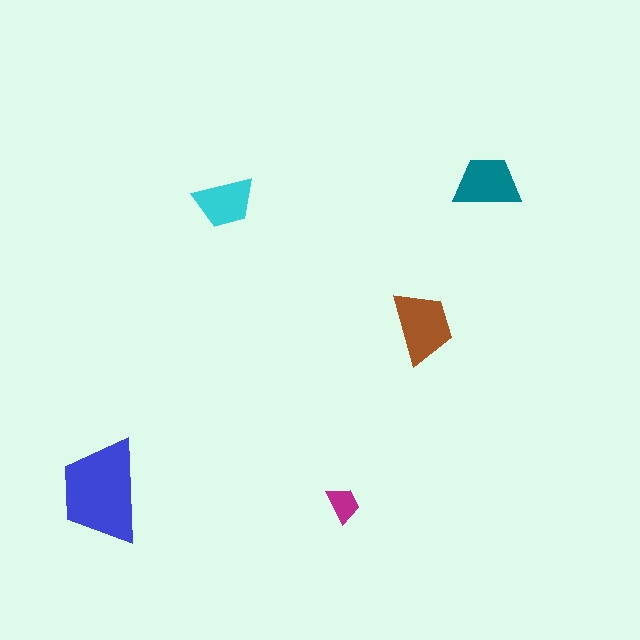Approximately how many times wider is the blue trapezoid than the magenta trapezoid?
About 3 times wider.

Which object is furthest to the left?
The blue trapezoid is leftmost.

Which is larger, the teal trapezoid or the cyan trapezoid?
The teal one.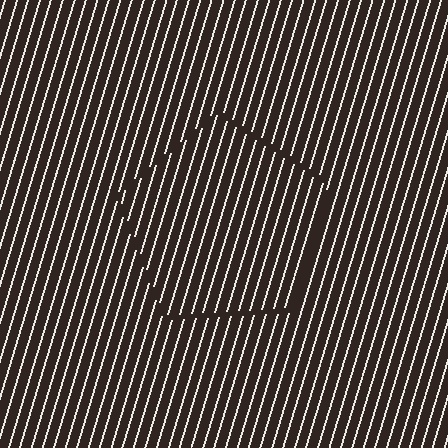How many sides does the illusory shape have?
5 sides — the line-ends trace a pentagon.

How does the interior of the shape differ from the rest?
The interior of the shape contains the same grating, shifted by half a period — the contour is defined by the phase discontinuity where line-ends from the inner and outer gratings abut.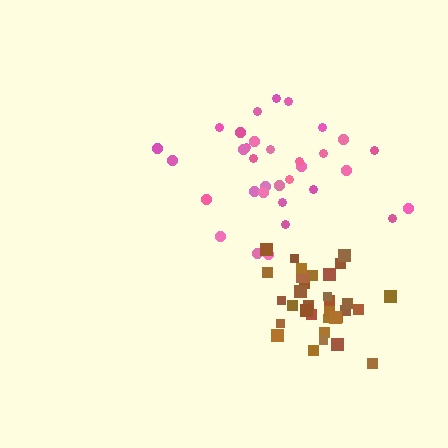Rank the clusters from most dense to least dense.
brown, pink.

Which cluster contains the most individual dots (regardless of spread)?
Brown (34).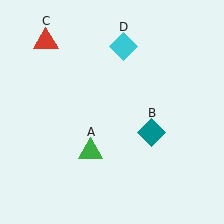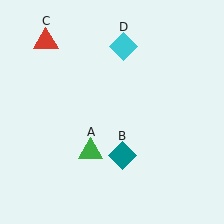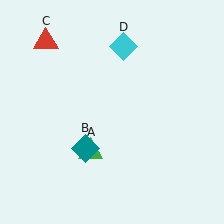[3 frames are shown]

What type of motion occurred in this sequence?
The teal diamond (object B) rotated clockwise around the center of the scene.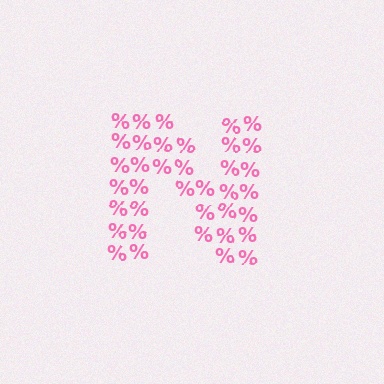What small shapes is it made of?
It is made of small percent signs.